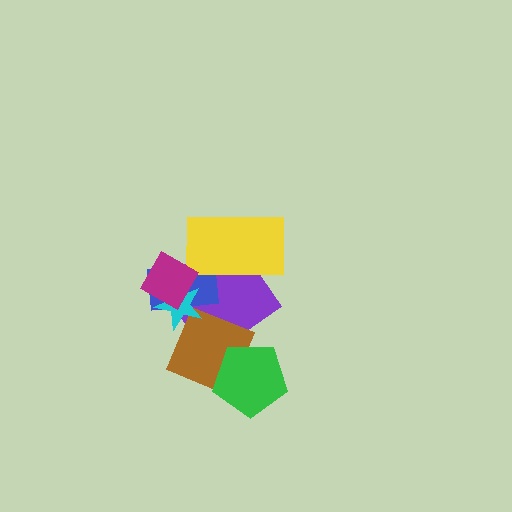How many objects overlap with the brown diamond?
4 objects overlap with the brown diamond.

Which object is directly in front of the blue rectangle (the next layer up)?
The brown diamond is directly in front of the blue rectangle.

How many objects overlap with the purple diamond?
5 objects overlap with the purple diamond.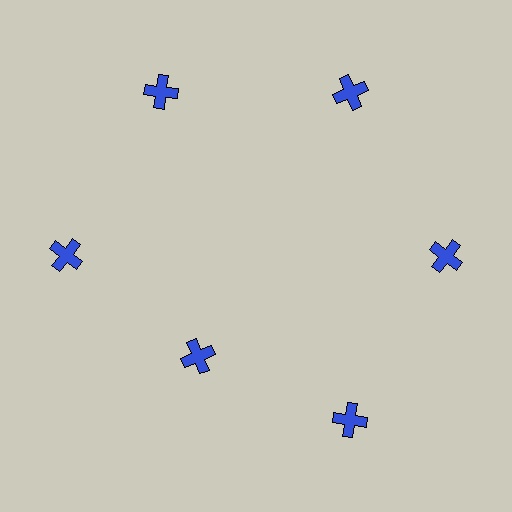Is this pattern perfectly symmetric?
No. The 6 blue crosses are arranged in a ring, but one element near the 7 o'clock position is pulled inward toward the center, breaking the 6-fold rotational symmetry.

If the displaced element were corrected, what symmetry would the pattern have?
It would have 6-fold rotational symmetry — the pattern would map onto itself every 60 degrees.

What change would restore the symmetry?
The symmetry would be restored by moving it outward, back onto the ring so that all 6 crosses sit at equal angles and equal distance from the center.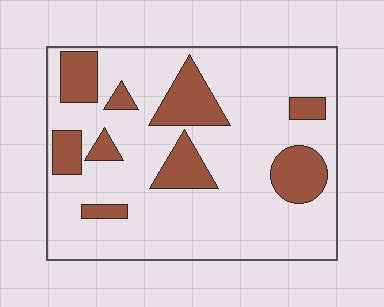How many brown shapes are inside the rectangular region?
9.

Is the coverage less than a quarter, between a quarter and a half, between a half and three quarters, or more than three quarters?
Less than a quarter.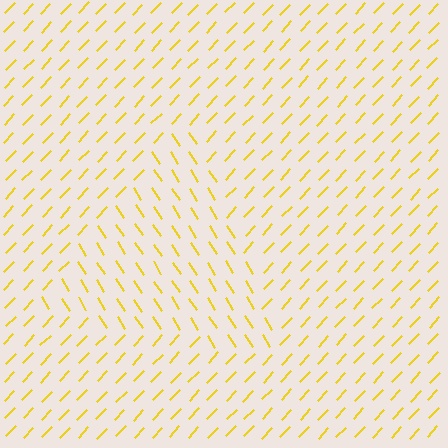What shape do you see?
I see a triangle.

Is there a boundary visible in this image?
Yes, there is a texture boundary formed by a change in line orientation.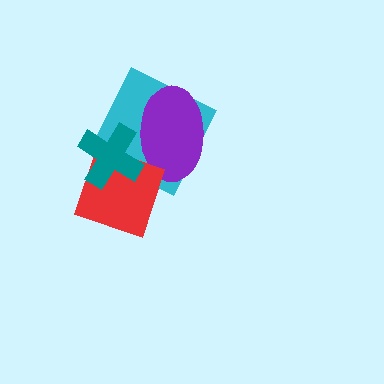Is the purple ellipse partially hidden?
Yes, it is partially covered by another shape.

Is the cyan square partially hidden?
Yes, it is partially covered by another shape.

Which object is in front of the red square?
The teal cross is in front of the red square.